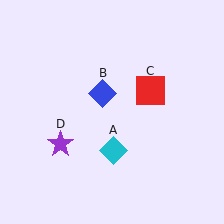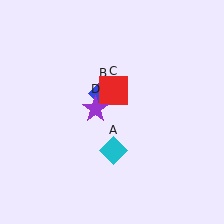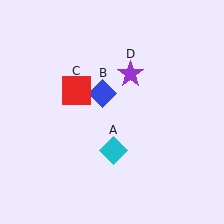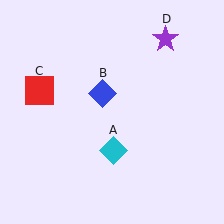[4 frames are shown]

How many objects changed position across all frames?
2 objects changed position: red square (object C), purple star (object D).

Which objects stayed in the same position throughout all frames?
Cyan diamond (object A) and blue diamond (object B) remained stationary.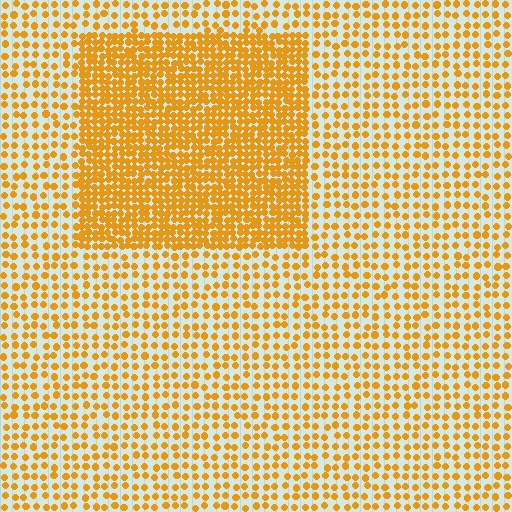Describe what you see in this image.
The image contains small orange elements arranged at two different densities. A rectangle-shaped region is visible where the elements are more densely packed than the surrounding area.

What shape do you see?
I see a rectangle.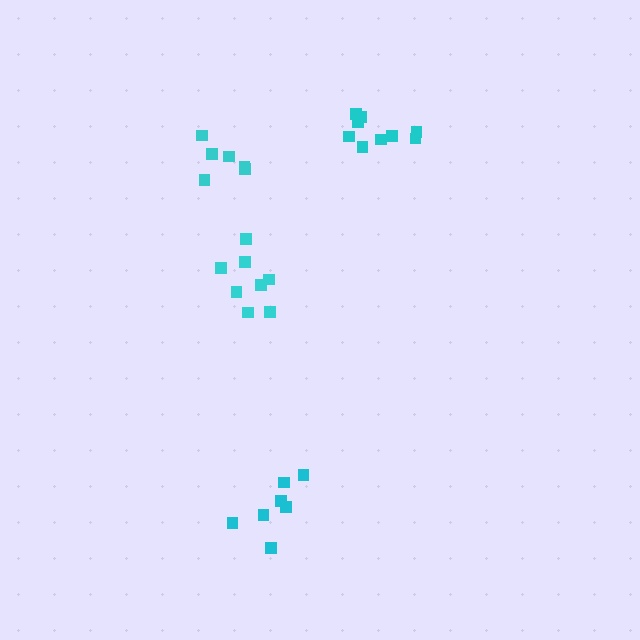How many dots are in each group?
Group 1: 8 dots, Group 2: 9 dots, Group 3: 6 dots, Group 4: 7 dots (30 total).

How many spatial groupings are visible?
There are 4 spatial groupings.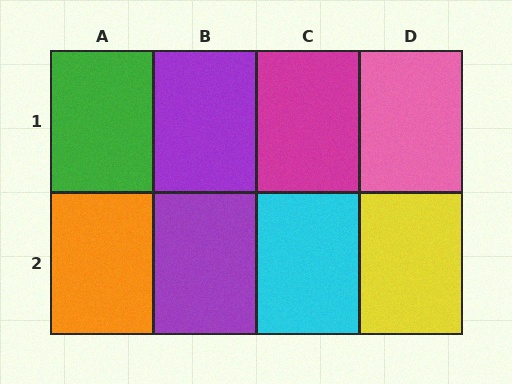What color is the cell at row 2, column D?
Yellow.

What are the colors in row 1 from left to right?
Green, purple, magenta, pink.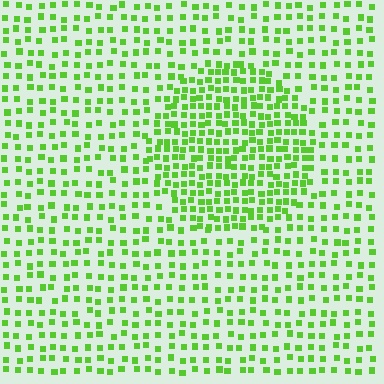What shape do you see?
I see a circle.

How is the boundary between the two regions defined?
The boundary is defined by a change in element density (approximately 1.9x ratio). All elements are the same color, size, and shape.